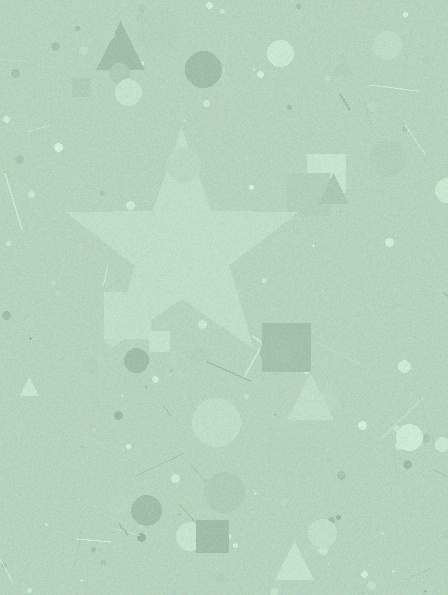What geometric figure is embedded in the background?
A star is embedded in the background.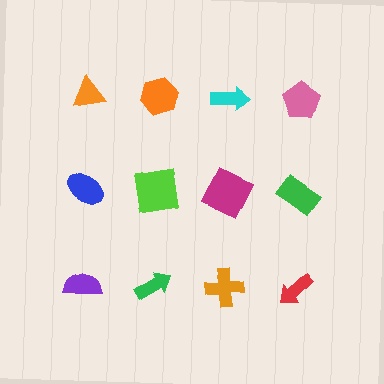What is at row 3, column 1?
A purple semicircle.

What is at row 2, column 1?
A blue ellipse.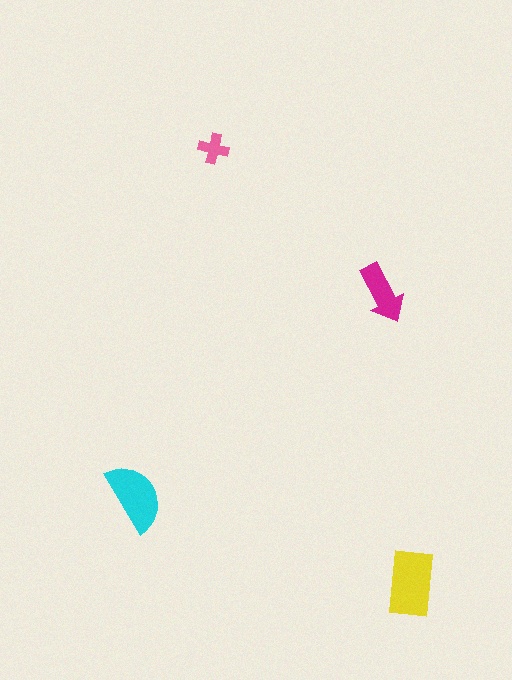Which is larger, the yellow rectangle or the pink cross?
The yellow rectangle.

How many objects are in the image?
There are 4 objects in the image.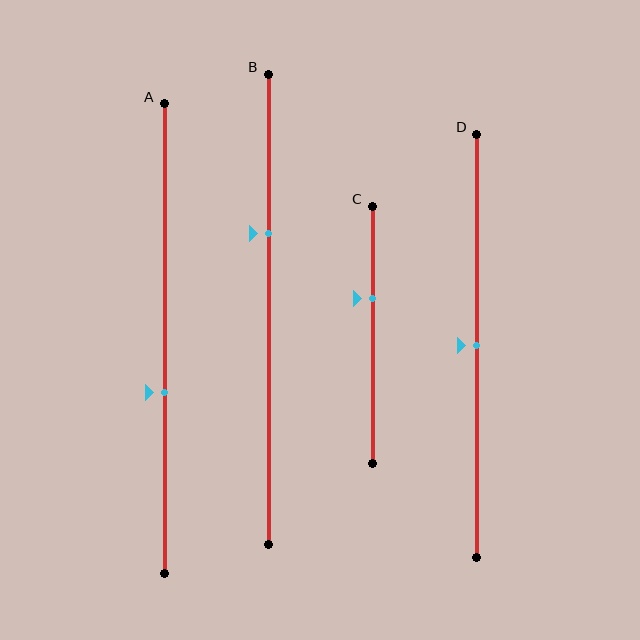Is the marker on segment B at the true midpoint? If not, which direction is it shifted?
No, the marker on segment B is shifted upward by about 16% of the segment length.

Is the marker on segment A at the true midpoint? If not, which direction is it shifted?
No, the marker on segment A is shifted downward by about 11% of the segment length.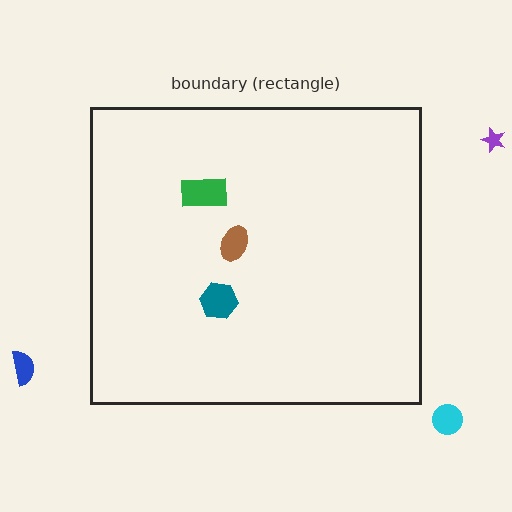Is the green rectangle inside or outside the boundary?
Inside.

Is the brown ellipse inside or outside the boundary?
Inside.